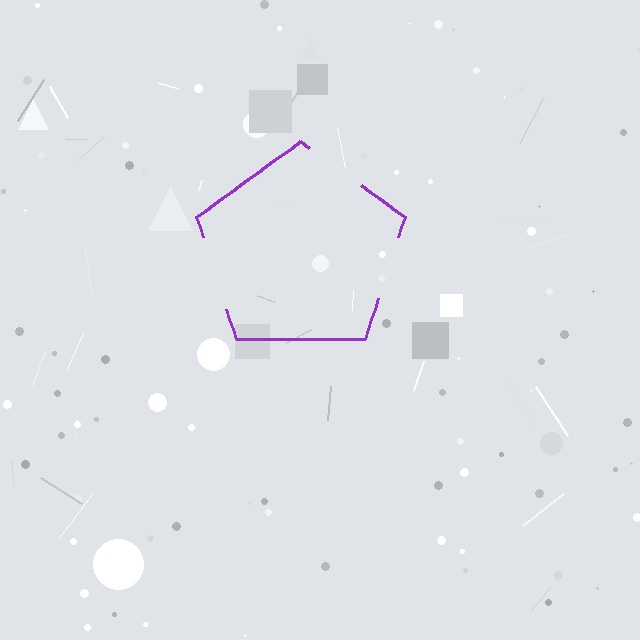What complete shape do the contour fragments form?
The contour fragments form a pentagon.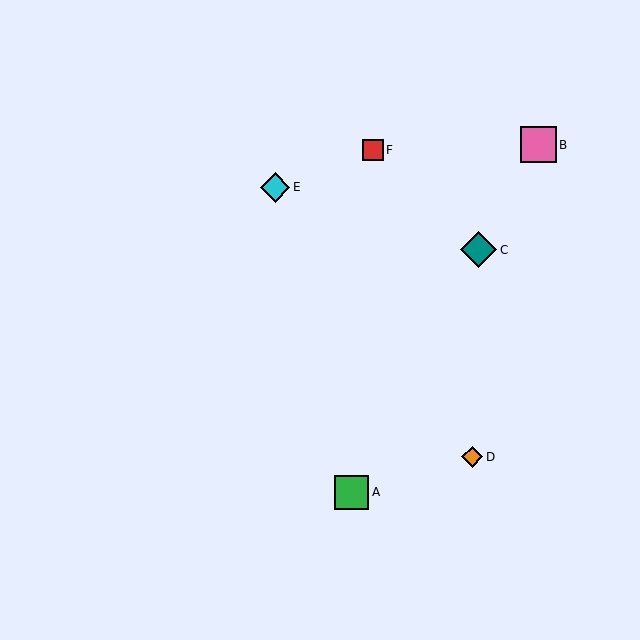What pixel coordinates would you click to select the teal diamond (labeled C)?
Click at (479, 250) to select the teal diamond C.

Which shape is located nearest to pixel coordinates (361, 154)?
The red square (labeled F) at (373, 150) is nearest to that location.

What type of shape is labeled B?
Shape B is a pink square.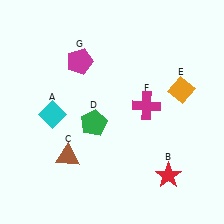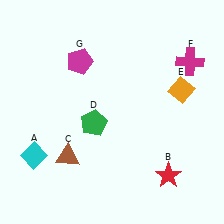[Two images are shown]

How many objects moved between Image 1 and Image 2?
2 objects moved between the two images.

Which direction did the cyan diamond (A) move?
The cyan diamond (A) moved down.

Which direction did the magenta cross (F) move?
The magenta cross (F) moved up.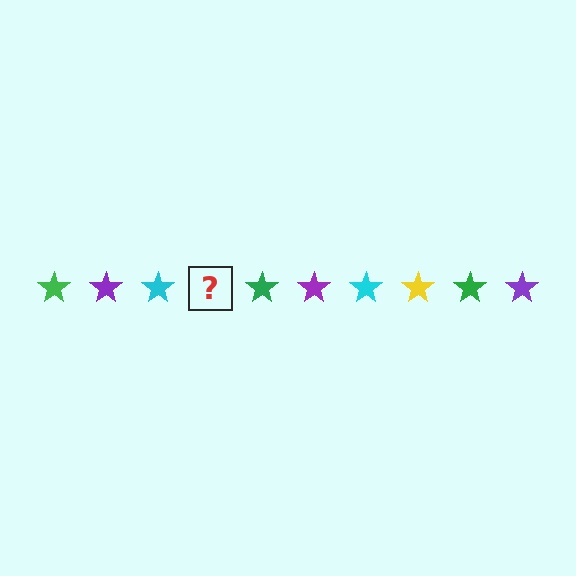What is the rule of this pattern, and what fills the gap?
The rule is that the pattern cycles through green, purple, cyan, yellow stars. The gap should be filled with a yellow star.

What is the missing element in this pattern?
The missing element is a yellow star.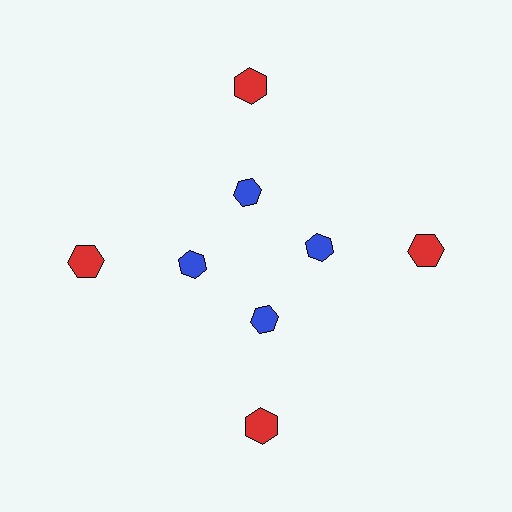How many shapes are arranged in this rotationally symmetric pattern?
There are 8 shapes, arranged in 4 groups of 2.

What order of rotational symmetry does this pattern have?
This pattern has 4-fold rotational symmetry.